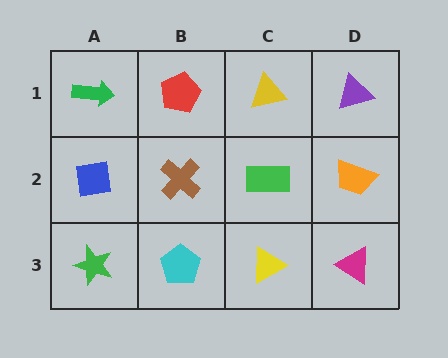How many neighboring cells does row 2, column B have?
4.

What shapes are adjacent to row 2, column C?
A yellow triangle (row 1, column C), a yellow triangle (row 3, column C), a brown cross (row 2, column B), an orange trapezoid (row 2, column D).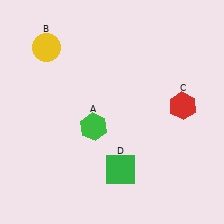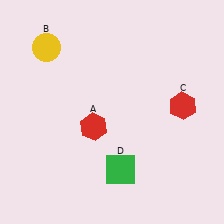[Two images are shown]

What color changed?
The hexagon (A) changed from green in Image 1 to red in Image 2.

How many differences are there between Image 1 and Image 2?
There is 1 difference between the two images.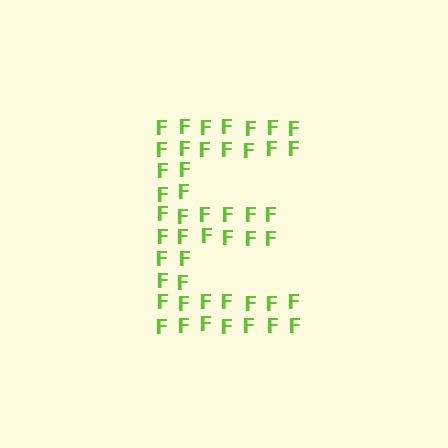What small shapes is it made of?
It is made of small letter F's.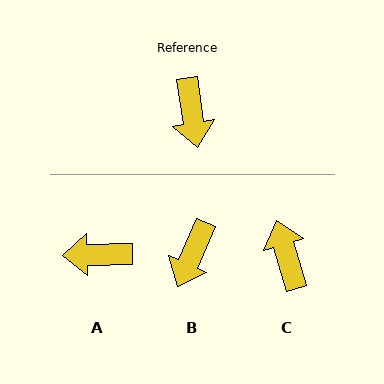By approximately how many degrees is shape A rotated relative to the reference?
Approximately 98 degrees clockwise.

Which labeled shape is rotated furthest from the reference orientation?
C, about 172 degrees away.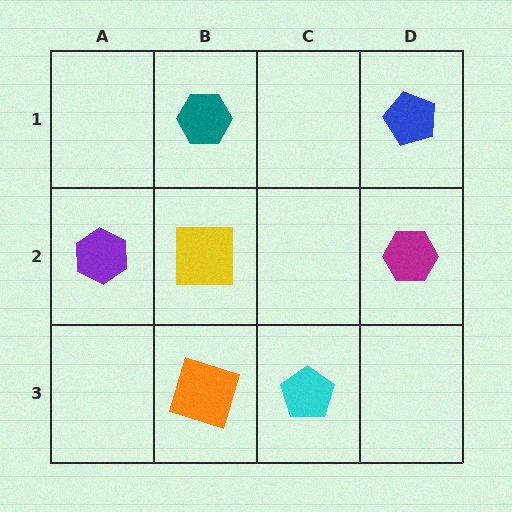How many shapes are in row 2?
3 shapes.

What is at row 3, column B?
An orange square.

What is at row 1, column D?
A blue pentagon.